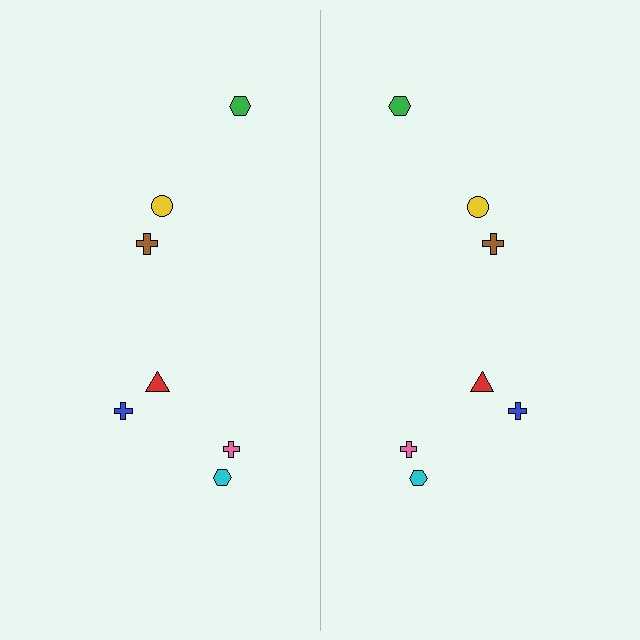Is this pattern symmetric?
Yes, this pattern has bilateral (reflection) symmetry.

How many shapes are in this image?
There are 14 shapes in this image.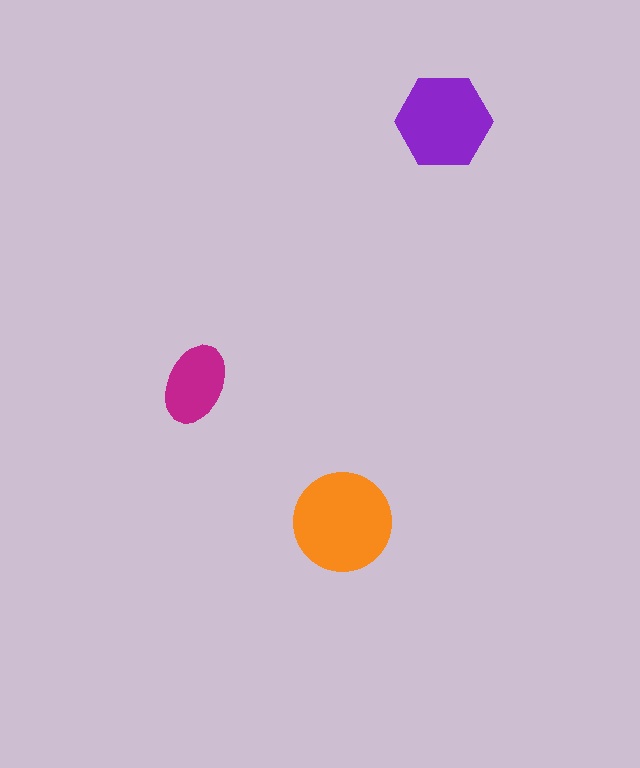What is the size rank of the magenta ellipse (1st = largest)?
3rd.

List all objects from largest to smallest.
The orange circle, the purple hexagon, the magenta ellipse.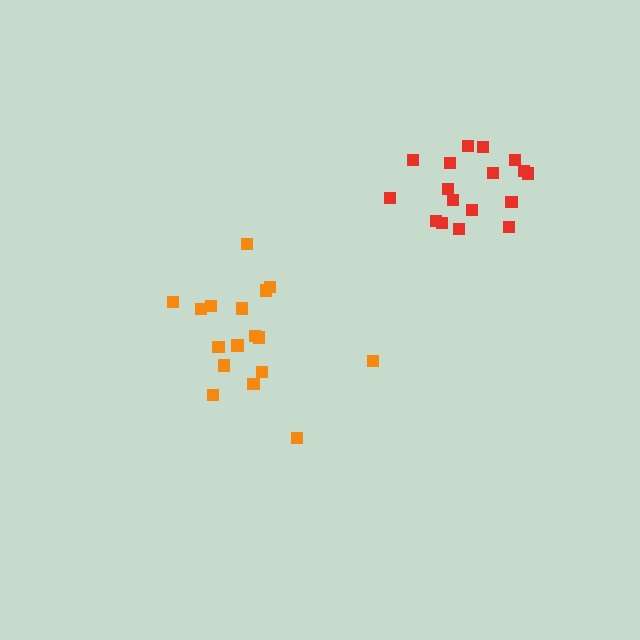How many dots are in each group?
Group 1: 17 dots, Group 2: 17 dots (34 total).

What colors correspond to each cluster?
The clusters are colored: orange, red.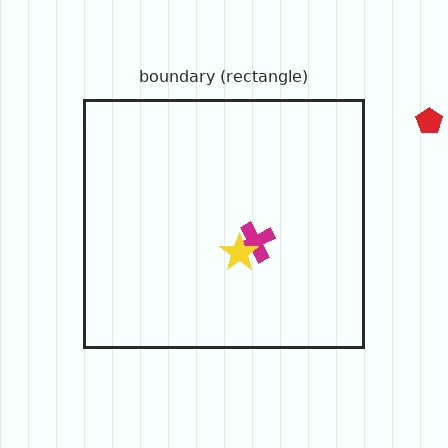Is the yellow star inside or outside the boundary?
Inside.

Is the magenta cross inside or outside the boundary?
Inside.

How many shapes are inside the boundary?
2 inside, 1 outside.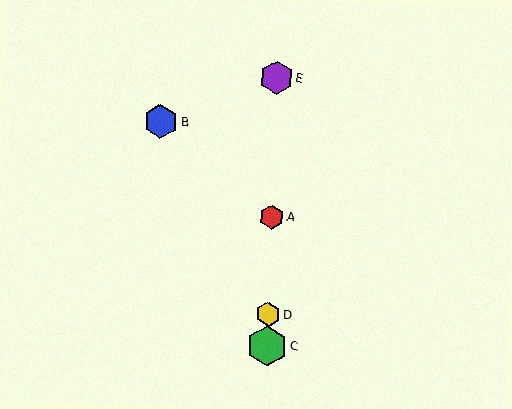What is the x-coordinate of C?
Object C is at x≈267.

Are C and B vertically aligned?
No, C is at x≈267 and B is at x≈161.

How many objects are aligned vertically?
4 objects (A, C, D, E) are aligned vertically.